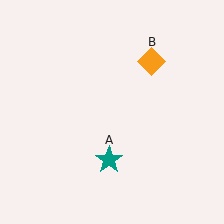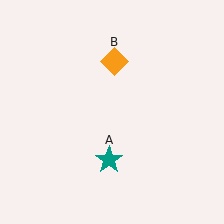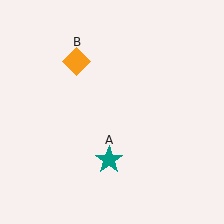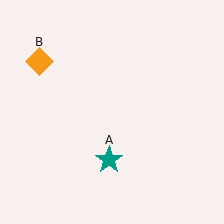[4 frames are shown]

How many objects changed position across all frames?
1 object changed position: orange diamond (object B).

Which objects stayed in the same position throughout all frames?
Teal star (object A) remained stationary.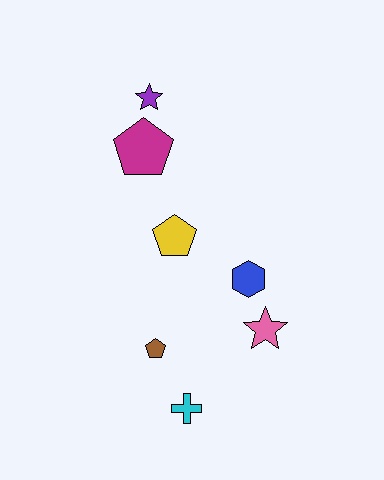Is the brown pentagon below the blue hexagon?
Yes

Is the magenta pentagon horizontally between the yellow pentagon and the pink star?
No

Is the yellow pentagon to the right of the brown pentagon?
Yes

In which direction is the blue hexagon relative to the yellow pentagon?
The blue hexagon is to the right of the yellow pentagon.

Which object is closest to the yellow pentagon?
The blue hexagon is closest to the yellow pentagon.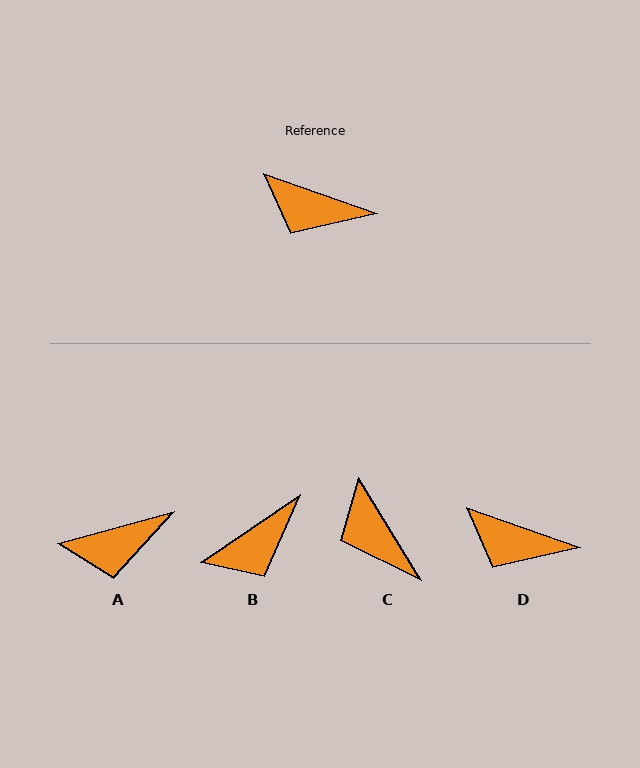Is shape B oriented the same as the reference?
No, it is off by about 53 degrees.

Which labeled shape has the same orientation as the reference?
D.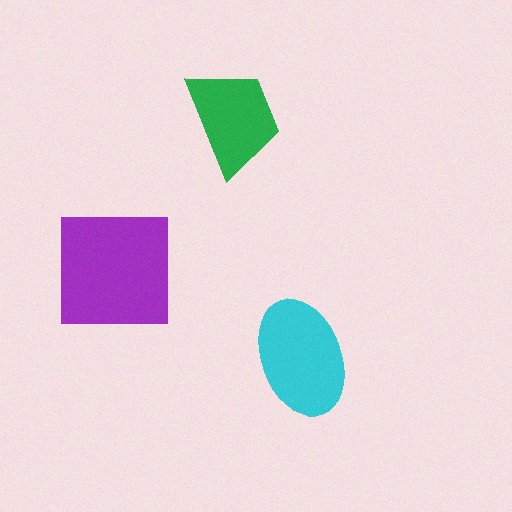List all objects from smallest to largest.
The green trapezoid, the cyan ellipse, the purple square.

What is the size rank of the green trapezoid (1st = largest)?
3rd.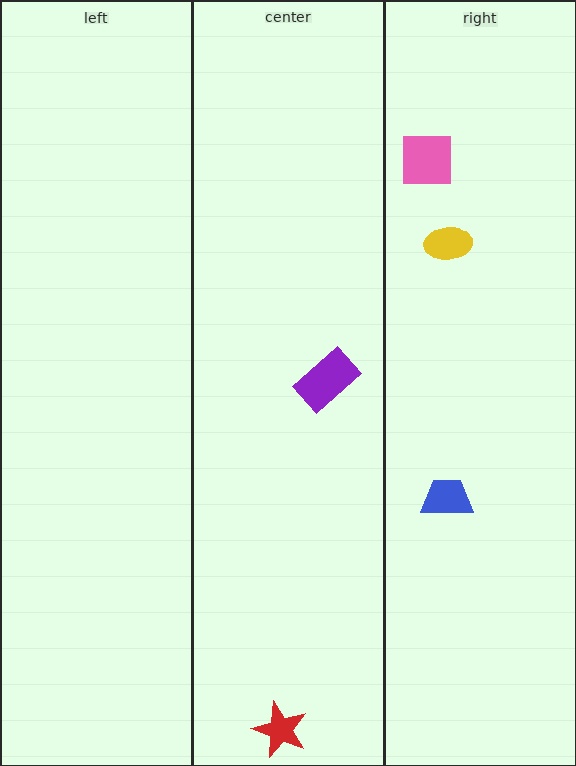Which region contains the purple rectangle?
The center region.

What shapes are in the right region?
The yellow ellipse, the blue trapezoid, the pink square.